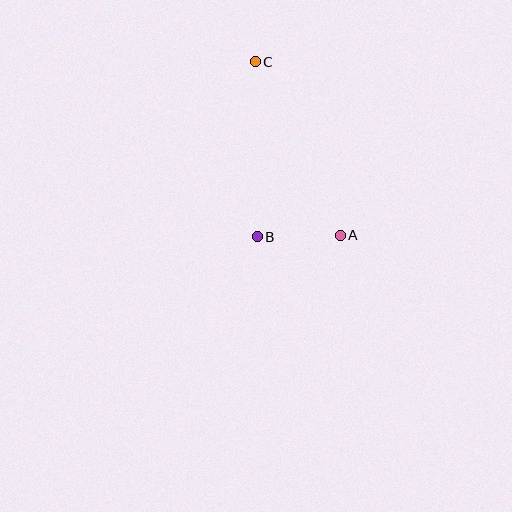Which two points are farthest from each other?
Points A and C are farthest from each other.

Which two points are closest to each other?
Points A and B are closest to each other.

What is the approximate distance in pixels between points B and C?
The distance between B and C is approximately 175 pixels.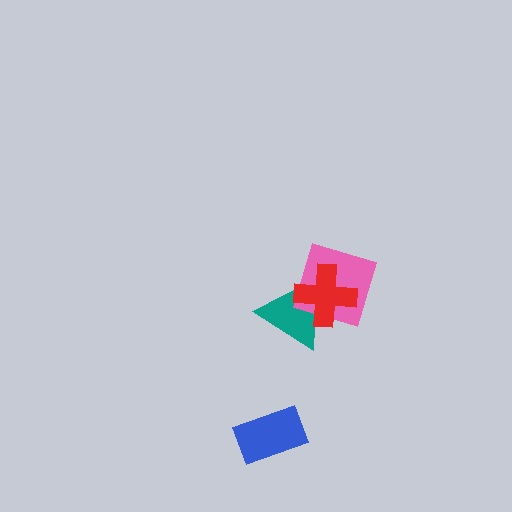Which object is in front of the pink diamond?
The red cross is in front of the pink diamond.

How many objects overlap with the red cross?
2 objects overlap with the red cross.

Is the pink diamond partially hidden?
Yes, it is partially covered by another shape.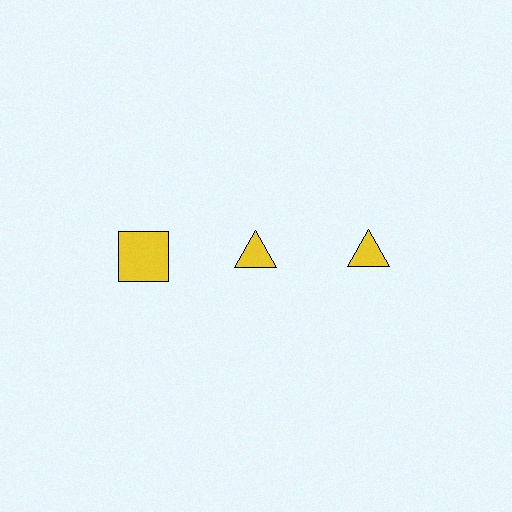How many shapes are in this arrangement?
There are 3 shapes arranged in a grid pattern.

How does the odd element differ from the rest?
It has a different shape: square instead of triangle.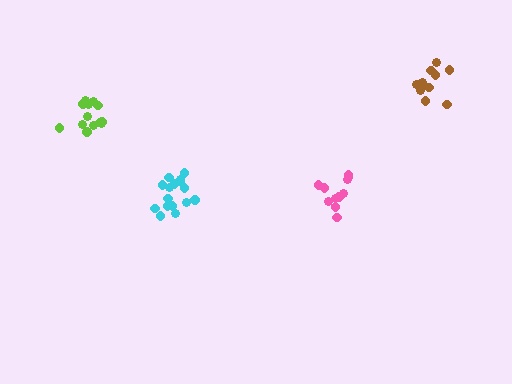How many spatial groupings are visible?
There are 4 spatial groupings.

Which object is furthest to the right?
The brown cluster is rightmost.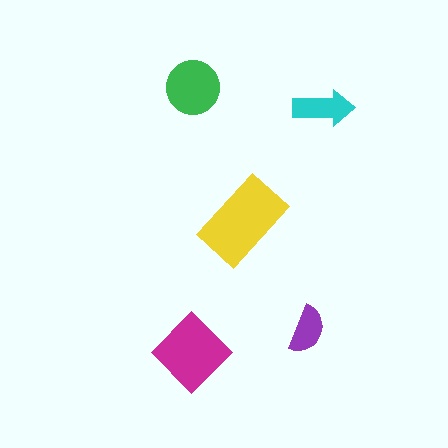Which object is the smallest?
The purple semicircle.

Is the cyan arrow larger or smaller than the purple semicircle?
Larger.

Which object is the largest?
The yellow rectangle.